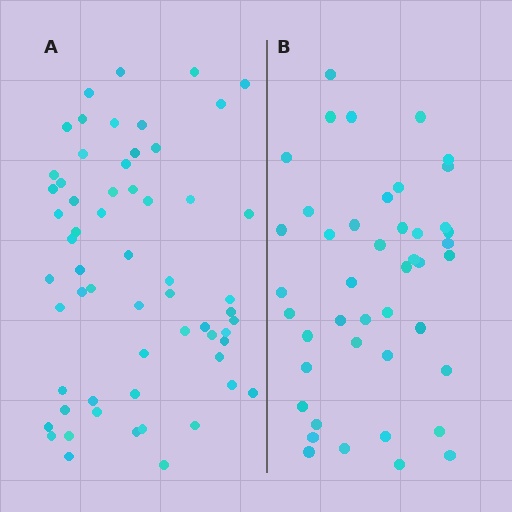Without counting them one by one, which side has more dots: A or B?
Region A (the left region) has more dots.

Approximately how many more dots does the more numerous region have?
Region A has approximately 15 more dots than region B.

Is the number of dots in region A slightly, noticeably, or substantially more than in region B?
Region A has noticeably more, but not dramatically so. The ratio is roughly 1.4 to 1.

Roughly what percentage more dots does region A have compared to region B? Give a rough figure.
About 35% more.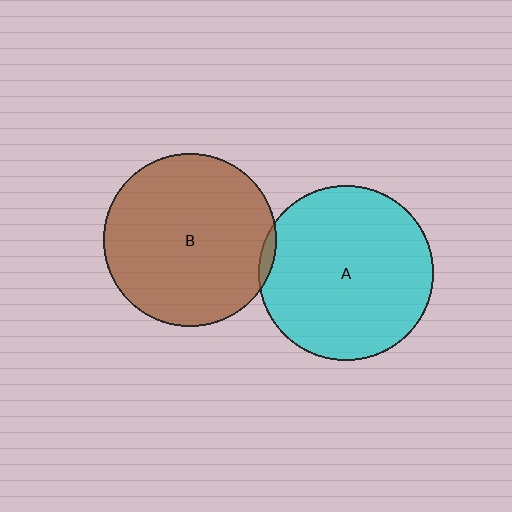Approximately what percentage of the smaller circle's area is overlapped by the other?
Approximately 5%.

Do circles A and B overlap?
Yes.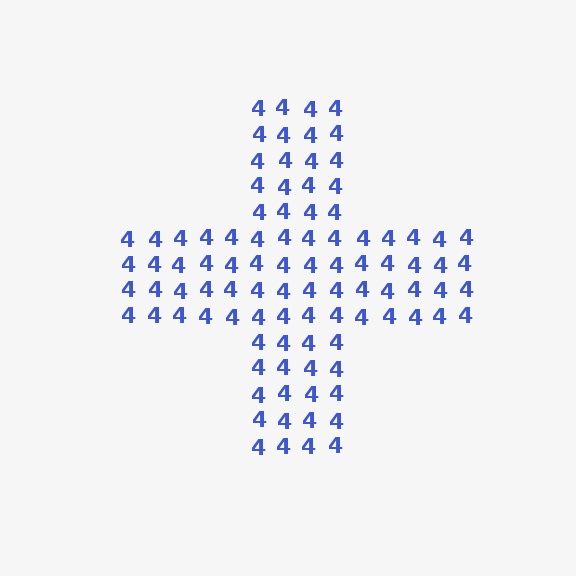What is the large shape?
The large shape is a cross.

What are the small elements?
The small elements are digit 4's.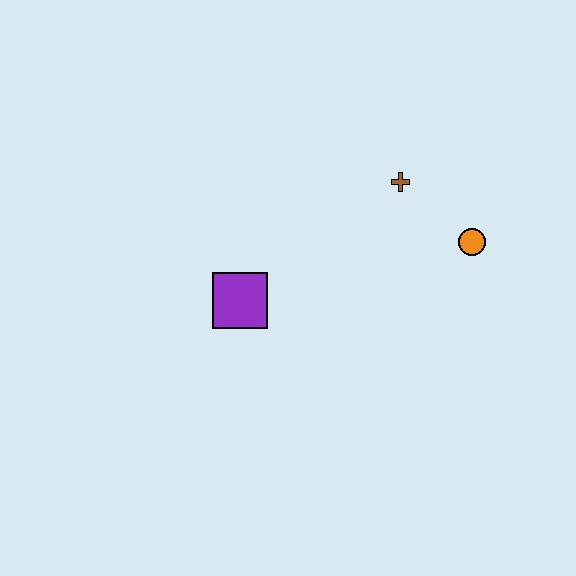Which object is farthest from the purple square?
The orange circle is farthest from the purple square.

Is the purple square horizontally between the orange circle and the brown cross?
No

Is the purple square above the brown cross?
No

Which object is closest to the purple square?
The brown cross is closest to the purple square.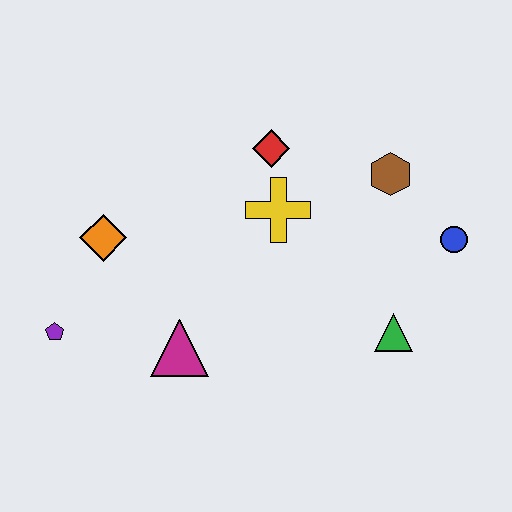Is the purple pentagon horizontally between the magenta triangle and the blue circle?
No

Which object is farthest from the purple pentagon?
The blue circle is farthest from the purple pentagon.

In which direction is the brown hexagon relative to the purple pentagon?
The brown hexagon is to the right of the purple pentagon.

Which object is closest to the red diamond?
The yellow cross is closest to the red diamond.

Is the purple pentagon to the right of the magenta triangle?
No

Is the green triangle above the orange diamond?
No